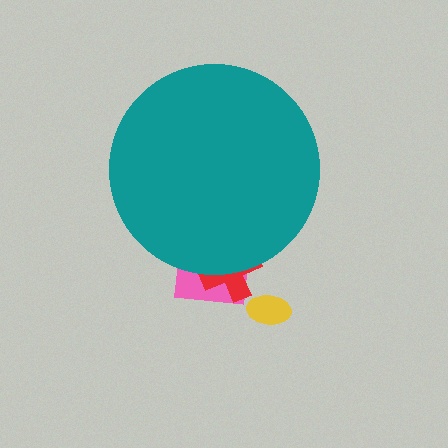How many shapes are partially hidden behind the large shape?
2 shapes are partially hidden.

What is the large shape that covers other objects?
A teal circle.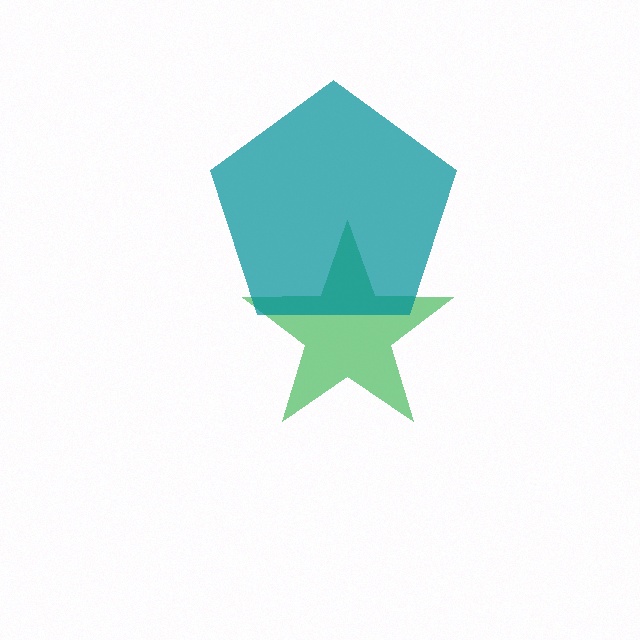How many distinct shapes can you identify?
There are 2 distinct shapes: a green star, a teal pentagon.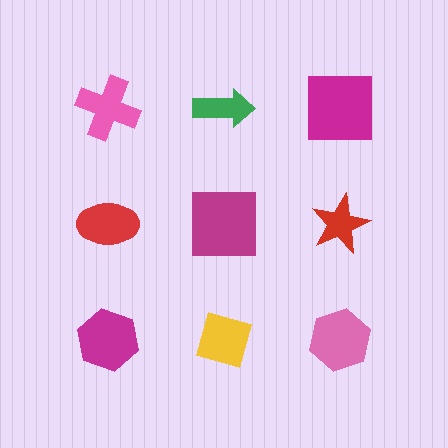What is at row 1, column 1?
A pink cross.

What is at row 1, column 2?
A green arrow.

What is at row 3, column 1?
A magenta hexagon.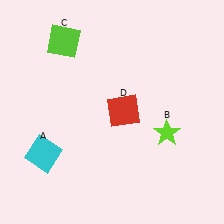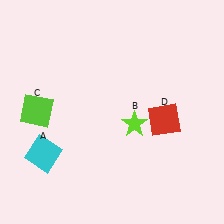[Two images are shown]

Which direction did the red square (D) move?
The red square (D) moved right.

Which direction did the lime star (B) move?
The lime star (B) moved left.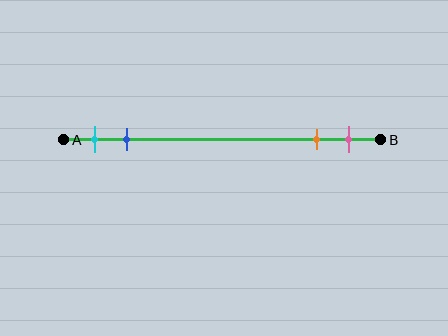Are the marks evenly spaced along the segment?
No, the marks are not evenly spaced.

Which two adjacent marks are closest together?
The orange and pink marks are the closest adjacent pair.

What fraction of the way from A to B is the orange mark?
The orange mark is approximately 80% (0.8) of the way from A to B.